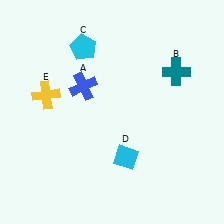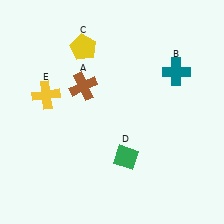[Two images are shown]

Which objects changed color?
A changed from blue to brown. C changed from cyan to yellow. D changed from cyan to green.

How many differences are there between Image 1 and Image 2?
There are 3 differences between the two images.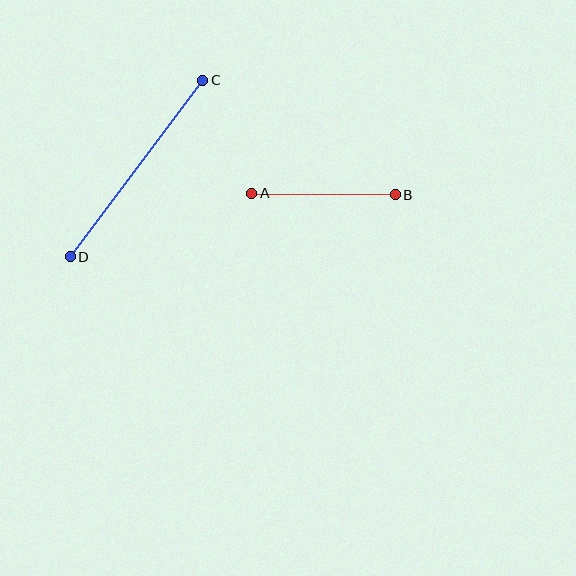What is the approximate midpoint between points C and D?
The midpoint is at approximately (137, 168) pixels.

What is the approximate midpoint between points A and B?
The midpoint is at approximately (323, 194) pixels.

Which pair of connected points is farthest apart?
Points C and D are farthest apart.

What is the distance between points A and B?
The distance is approximately 144 pixels.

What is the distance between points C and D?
The distance is approximately 221 pixels.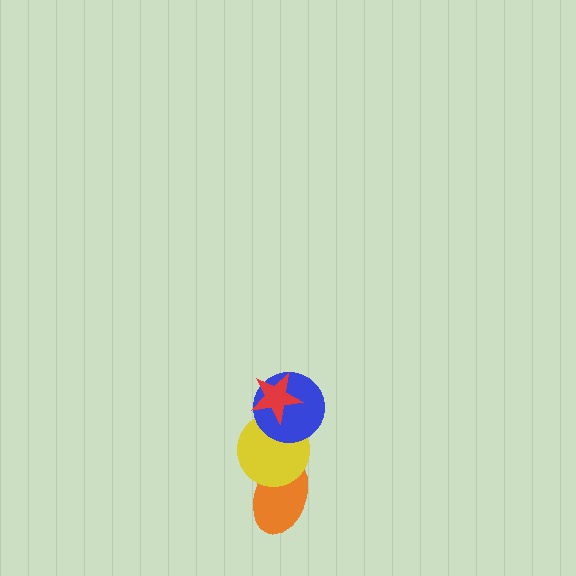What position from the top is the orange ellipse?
The orange ellipse is 4th from the top.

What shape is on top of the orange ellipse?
The yellow circle is on top of the orange ellipse.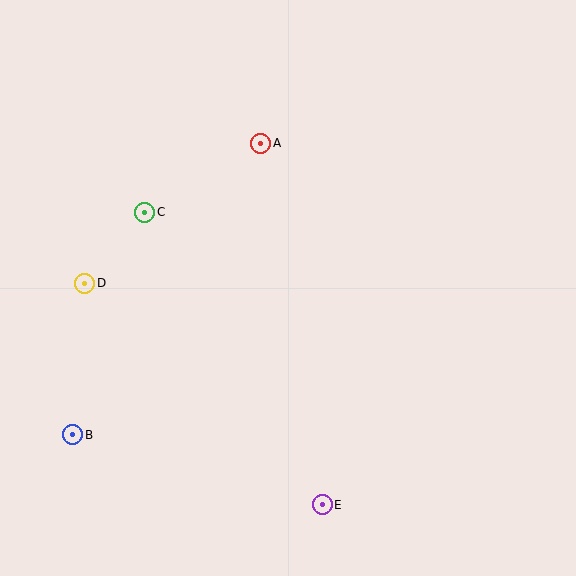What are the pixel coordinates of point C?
Point C is at (145, 212).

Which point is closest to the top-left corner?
Point C is closest to the top-left corner.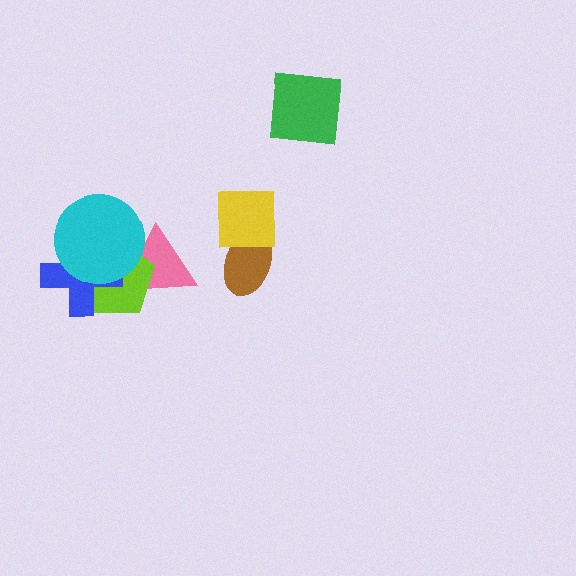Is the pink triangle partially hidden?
Yes, it is partially covered by another shape.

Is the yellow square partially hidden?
No, no other shape covers it.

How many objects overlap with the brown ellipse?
1 object overlaps with the brown ellipse.